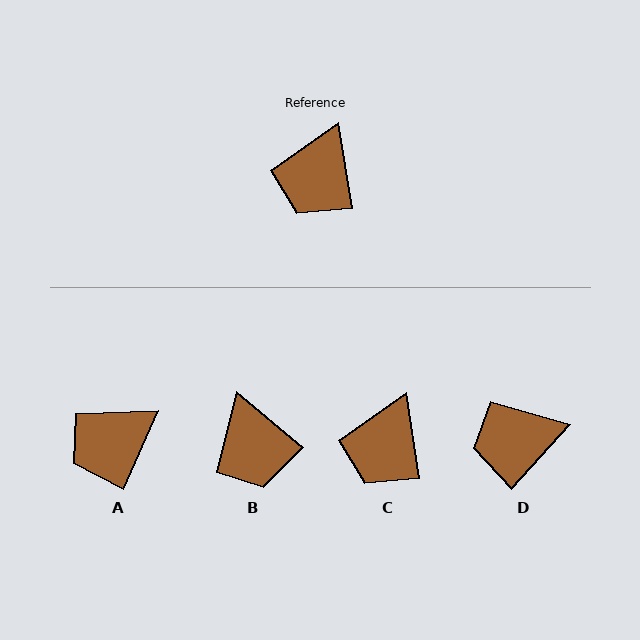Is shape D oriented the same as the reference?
No, it is off by about 51 degrees.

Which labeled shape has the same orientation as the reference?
C.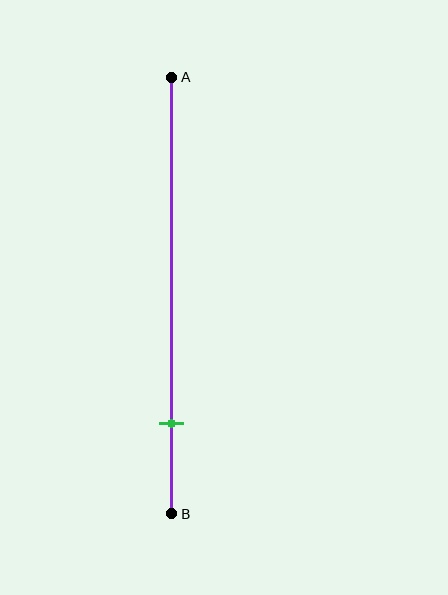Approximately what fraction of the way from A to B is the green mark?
The green mark is approximately 80% of the way from A to B.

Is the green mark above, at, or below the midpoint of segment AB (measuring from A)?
The green mark is below the midpoint of segment AB.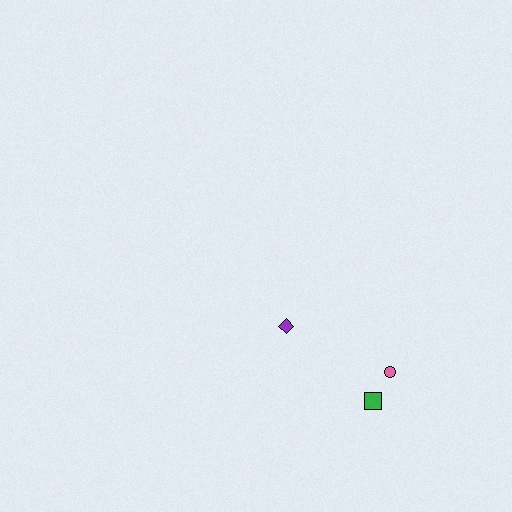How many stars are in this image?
There are no stars.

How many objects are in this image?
There are 3 objects.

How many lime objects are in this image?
There are no lime objects.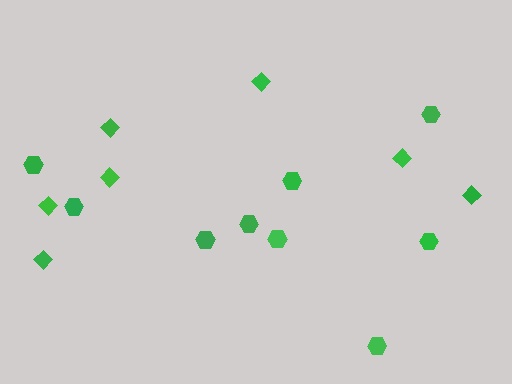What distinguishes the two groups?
There are 2 groups: one group of diamonds (7) and one group of hexagons (9).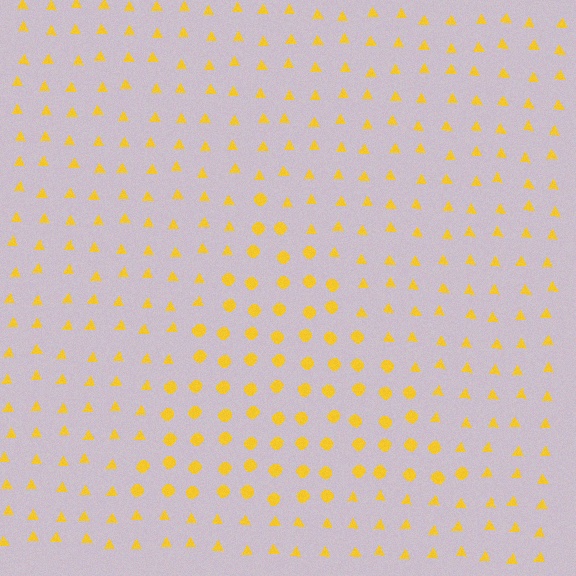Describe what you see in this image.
The image is filled with small yellow elements arranged in a uniform grid. A triangle-shaped region contains circles, while the surrounding area contains triangles. The boundary is defined purely by the change in element shape.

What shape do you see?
I see a triangle.